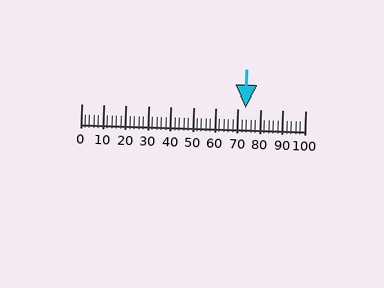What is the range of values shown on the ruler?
The ruler shows values from 0 to 100.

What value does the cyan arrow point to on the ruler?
The cyan arrow points to approximately 74.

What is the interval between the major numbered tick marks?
The major tick marks are spaced 10 units apart.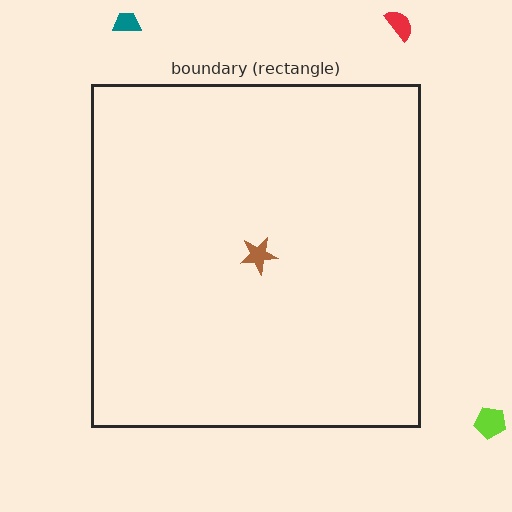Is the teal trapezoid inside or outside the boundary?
Outside.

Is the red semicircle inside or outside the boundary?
Outside.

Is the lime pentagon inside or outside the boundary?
Outside.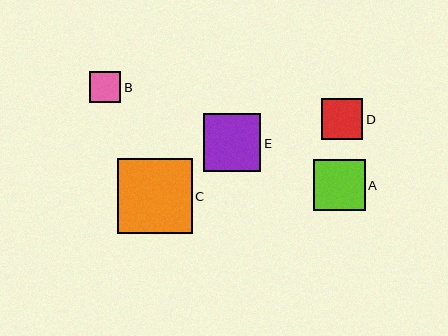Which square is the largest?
Square C is the largest with a size of approximately 74 pixels.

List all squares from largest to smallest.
From largest to smallest: C, E, A, D, B.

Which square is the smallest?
Square B is the smallest with a size of approximately 31 pixels.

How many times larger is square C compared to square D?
Square C is approximately 1.8 times the size of square D.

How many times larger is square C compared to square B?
Square C is approximately 2.4 times the size of square B.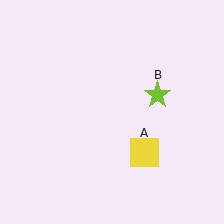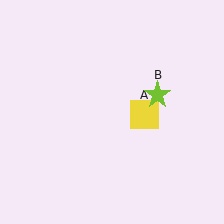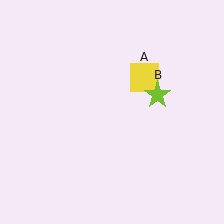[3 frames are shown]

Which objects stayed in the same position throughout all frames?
Lime star (object B) remained stationary.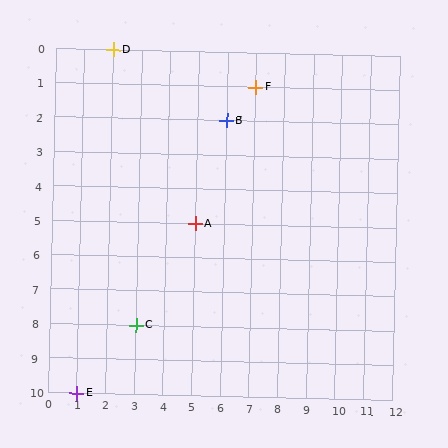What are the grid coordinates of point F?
Point F is at grid coordinates (7, 1).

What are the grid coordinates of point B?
Point B is at grid coordinates (6, 2).